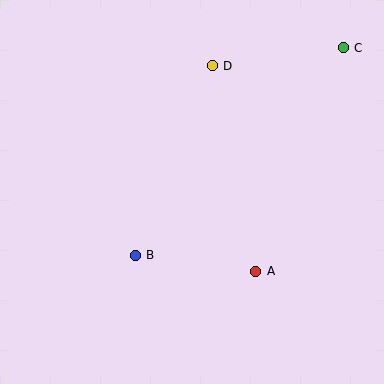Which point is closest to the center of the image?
Point B at (135, 255) is closest to the center.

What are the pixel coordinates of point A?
Point A is at (256, 271).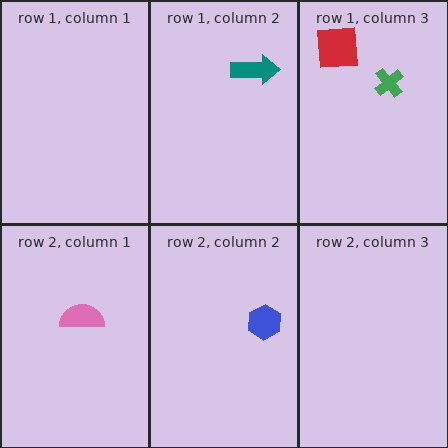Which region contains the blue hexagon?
The row 2, column 2 region.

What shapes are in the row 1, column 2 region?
The teal arrow.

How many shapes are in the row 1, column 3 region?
2.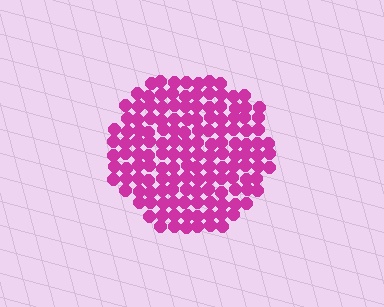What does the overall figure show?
The overall figure shows a circle.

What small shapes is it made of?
It is made of small circles.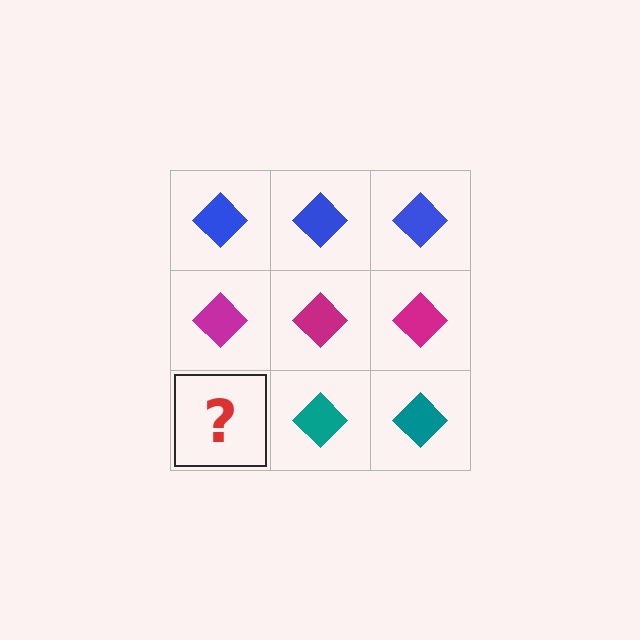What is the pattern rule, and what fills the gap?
The rule is that each row has a consistent color. The gap should be filled with a teal diamond.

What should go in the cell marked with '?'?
The missing cell should contain a teal diamond.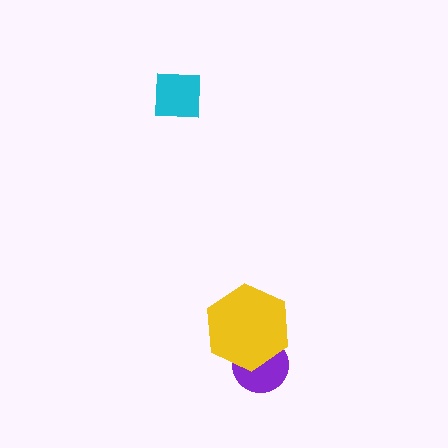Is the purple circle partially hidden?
Yes, it is partially covered by another shape.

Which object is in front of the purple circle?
The yellow hexagon is in front of the purple circle.